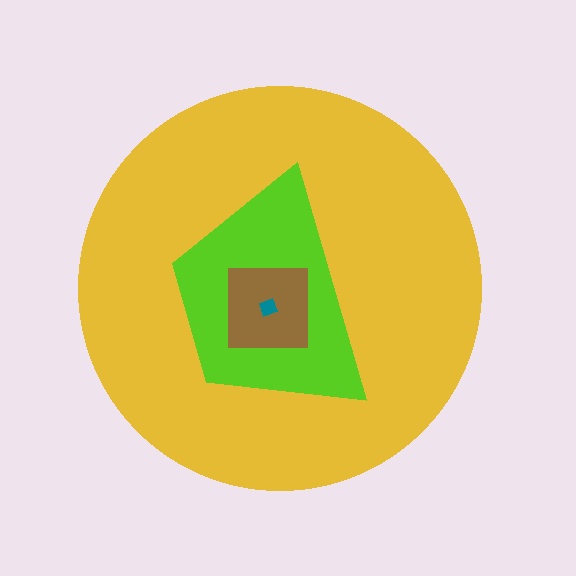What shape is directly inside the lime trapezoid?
The brown square.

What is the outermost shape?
The yellow circle.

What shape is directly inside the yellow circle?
The lime trapezoid.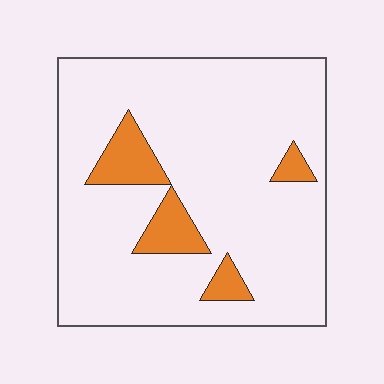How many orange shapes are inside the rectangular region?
4.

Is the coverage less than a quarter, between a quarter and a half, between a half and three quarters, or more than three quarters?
Less than a quarter.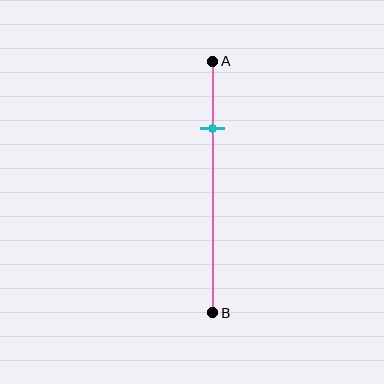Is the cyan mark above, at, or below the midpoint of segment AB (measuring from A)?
The cyan mark is above the midpoint of segment AB.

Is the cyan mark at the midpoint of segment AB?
No, the mark is at about 25% from A, not at the 50% midpoint.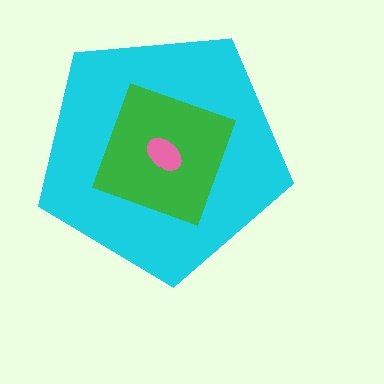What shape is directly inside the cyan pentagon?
The green diamond.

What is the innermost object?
The pink ellipse.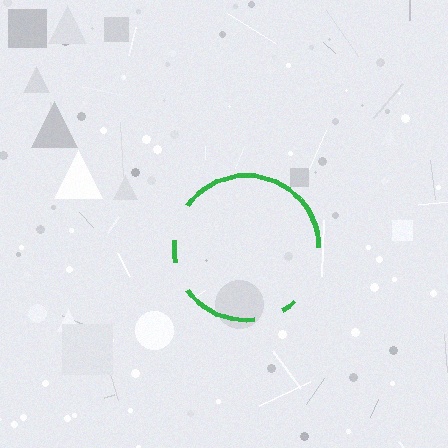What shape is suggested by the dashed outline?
The dashed outline suggests a circle.